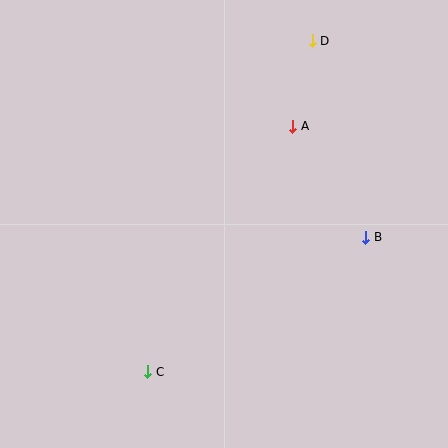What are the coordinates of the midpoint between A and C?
The midpoint between A and C is at (220, 249).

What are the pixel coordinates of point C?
Point C is at (148, 372).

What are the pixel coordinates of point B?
Point B is at (366, 237).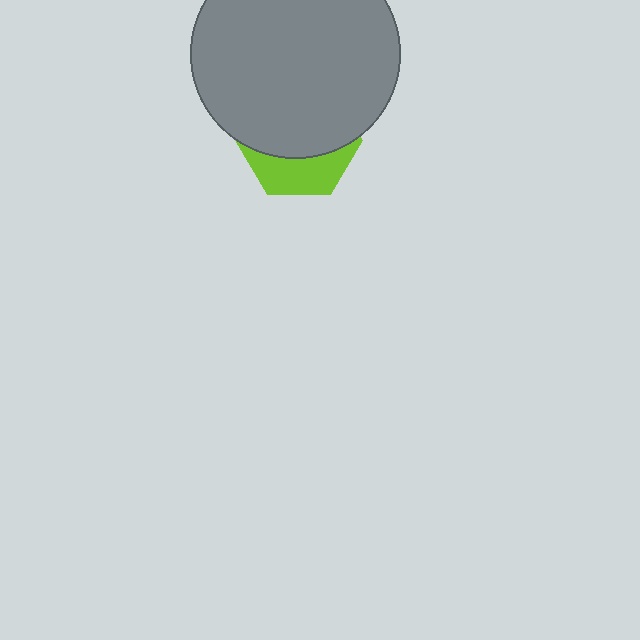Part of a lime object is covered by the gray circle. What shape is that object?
It is a hexagon.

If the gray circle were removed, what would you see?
You would see the complete lime hexagon.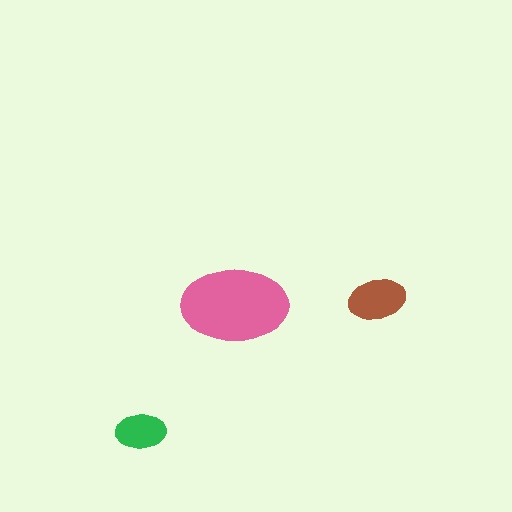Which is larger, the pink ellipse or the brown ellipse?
The pink one.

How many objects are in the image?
There are 3 objects in the image.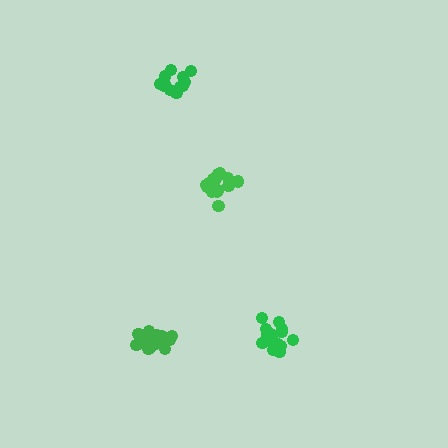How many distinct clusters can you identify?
There are 4 distinct clusters.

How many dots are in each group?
Group 1: 17 dots, Group 2: 17 dots, Group 3: 12 dots, Group 4: 15 dots (61 total).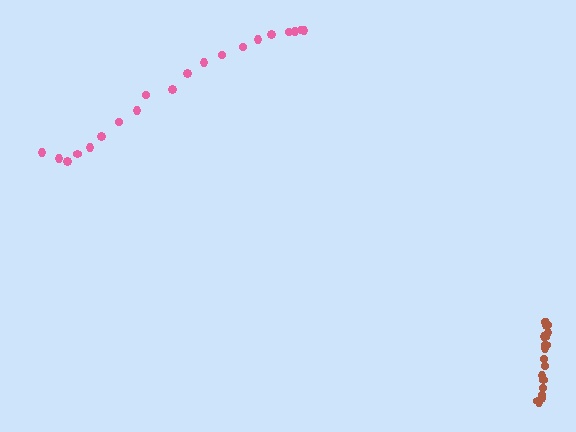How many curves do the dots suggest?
There are 2 distinct paths.